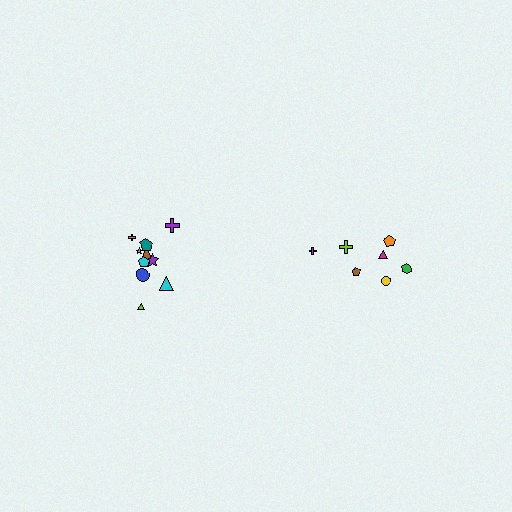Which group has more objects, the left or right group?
The left group.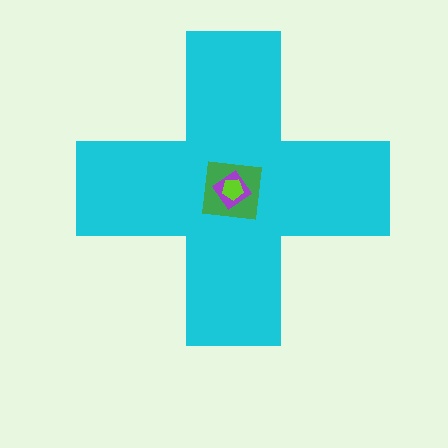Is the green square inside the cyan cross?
Yes.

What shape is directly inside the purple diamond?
The lime pentagon.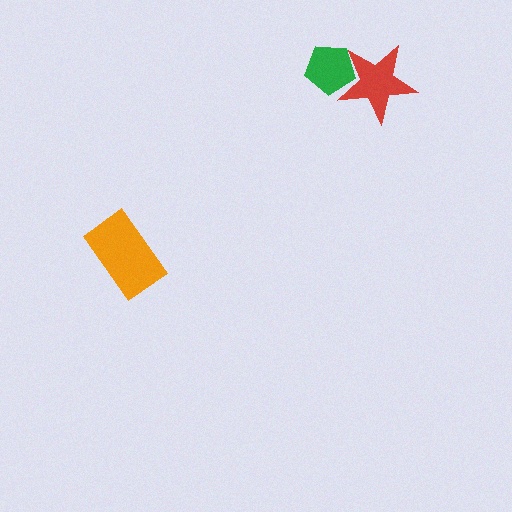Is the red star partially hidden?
No, no other shape covers it.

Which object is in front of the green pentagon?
The red star is in front of the green pentagon.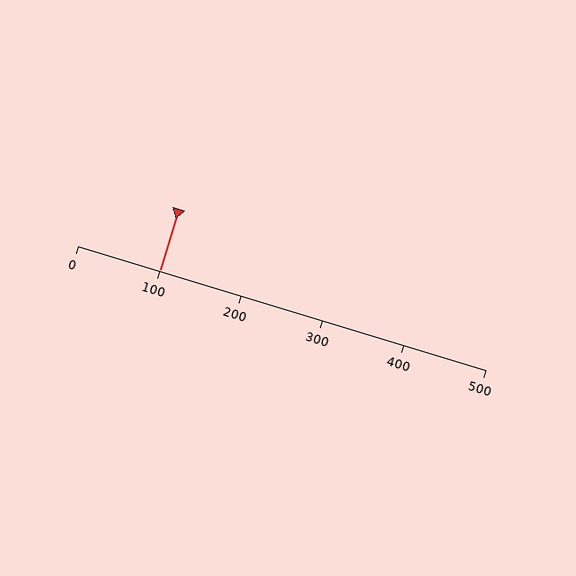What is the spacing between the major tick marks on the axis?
The major ticks are spaced 100 apart.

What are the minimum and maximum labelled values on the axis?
The axis runs from 0 to 500.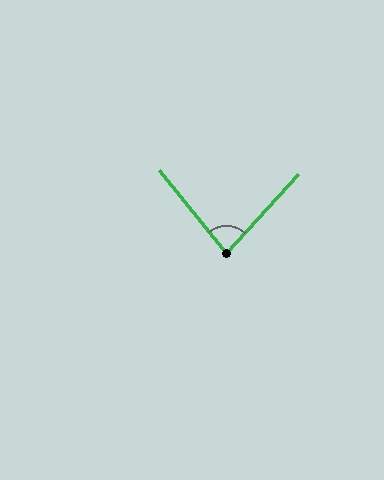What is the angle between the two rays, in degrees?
Approximately 81 degrees.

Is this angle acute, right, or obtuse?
It is acute.